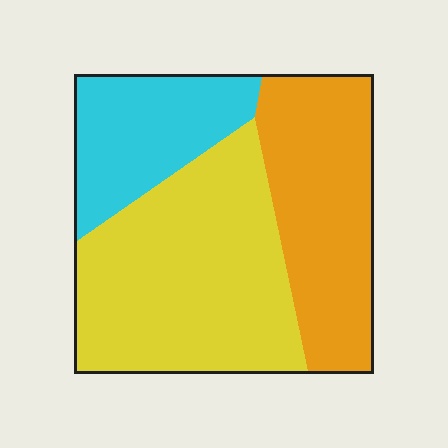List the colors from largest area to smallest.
From largest to smallest: yellow, orange, cyan.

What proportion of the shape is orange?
Orange takes up about one third (1/3) of the shape.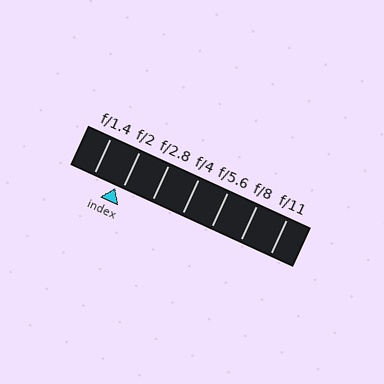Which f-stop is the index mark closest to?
The index mark is closest to f/2.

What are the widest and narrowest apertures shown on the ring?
The widest aperture shown is f/1.4 and the narrowest is f/11.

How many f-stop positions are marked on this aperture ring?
There are 7 f-stop positions marked.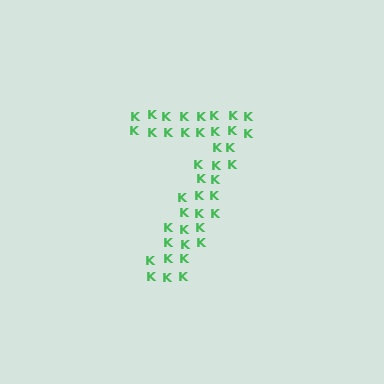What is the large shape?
The large shape is the digit 7.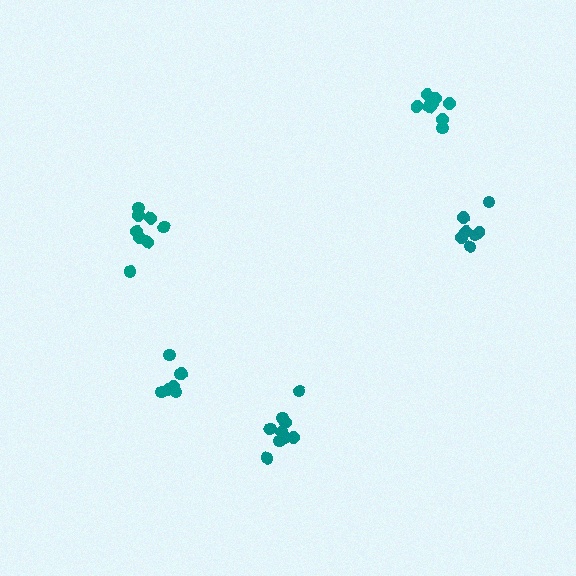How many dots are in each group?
Group 1: 7 dots, Group 2: 8 dots, Group 3: 9 dots, Group 4: 10 dots, Group 5: 7 dots (41 total).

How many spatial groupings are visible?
There are 5 spatial groupings.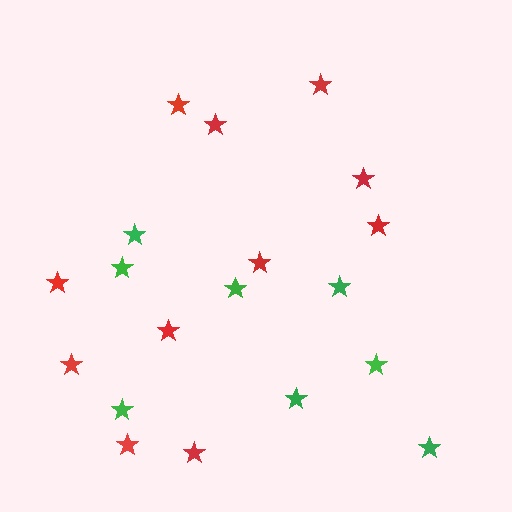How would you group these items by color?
There are 2 groups: one group of green stars (8) and one group of red stars (11).